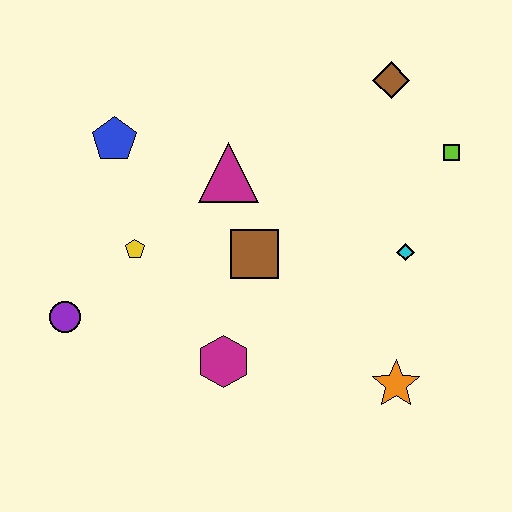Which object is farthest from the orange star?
The blue pentagon is farthest from the orange star.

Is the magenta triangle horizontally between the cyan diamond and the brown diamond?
No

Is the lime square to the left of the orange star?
No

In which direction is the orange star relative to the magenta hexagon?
The orange star is to the right of the magenta hexagon.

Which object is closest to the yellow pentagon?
The purple circle is closest to the yellow pentagon.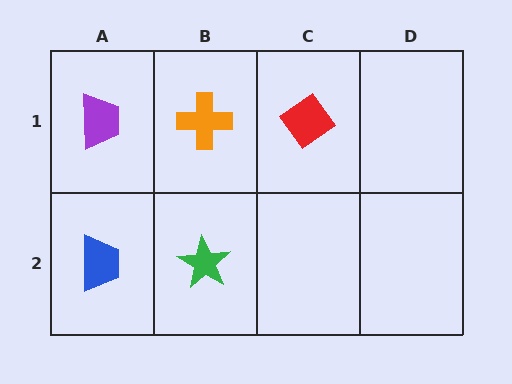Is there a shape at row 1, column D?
No, that cell is empty.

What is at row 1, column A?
A purple trapezoid.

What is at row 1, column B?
An orange cross.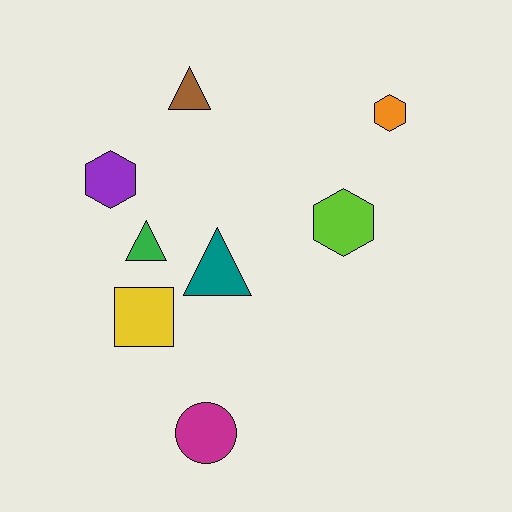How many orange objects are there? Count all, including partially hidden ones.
There is 1 orange object.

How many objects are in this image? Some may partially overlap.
There are 8 objects.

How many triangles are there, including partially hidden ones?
There are 3 triangles.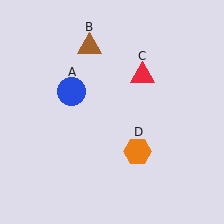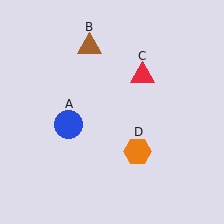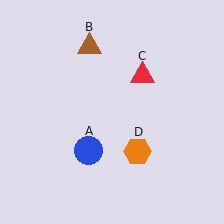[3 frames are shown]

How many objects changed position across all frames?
1 object changed position: blue circle (object A).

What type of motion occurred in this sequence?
The blue circle (object A) rotated counterclockwise around the center of the scene.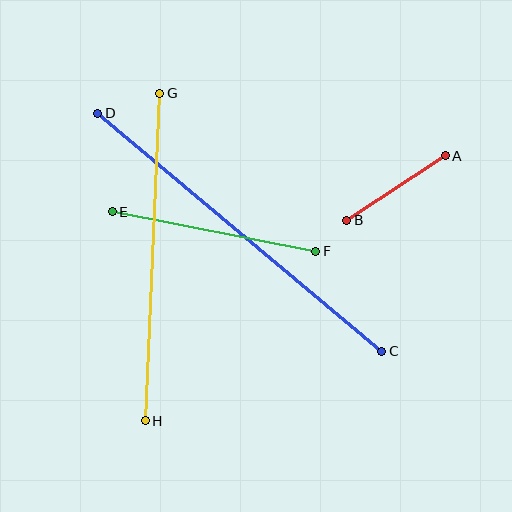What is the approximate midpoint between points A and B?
The midpoint is at approximately (396, 188) pixels.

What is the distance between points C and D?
The distance is approximately 370 pixels.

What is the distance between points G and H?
The distance is approximately 328 pixels.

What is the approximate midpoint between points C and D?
The midpoint is at approximately (240, 232) pixels.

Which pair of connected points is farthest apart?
Points C and D are farthest apart.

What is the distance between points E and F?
The distance is approximately 207 pixels.